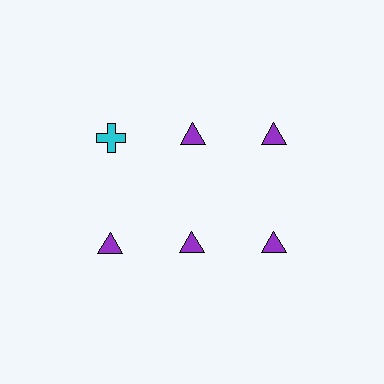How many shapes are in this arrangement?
There are 6 shapes arranged in a grid pattern.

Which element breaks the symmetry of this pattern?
The cyan cross in the top row, leftmost column breaks the symmetry. All other shapes are purple triangles.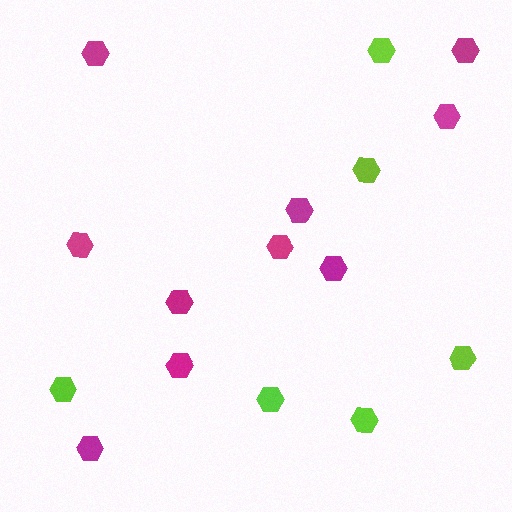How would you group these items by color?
There are 2 groups: one group of magenta hexagons (10) and one group of lime hexagons (6).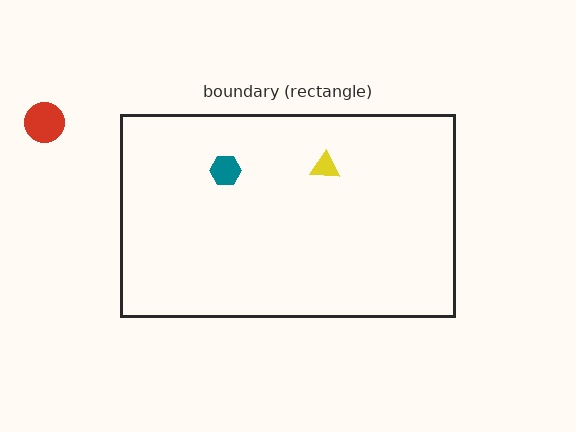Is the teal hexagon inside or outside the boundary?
Inside.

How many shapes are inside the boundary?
2 inside, 1 outside.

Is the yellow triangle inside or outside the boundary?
Inside.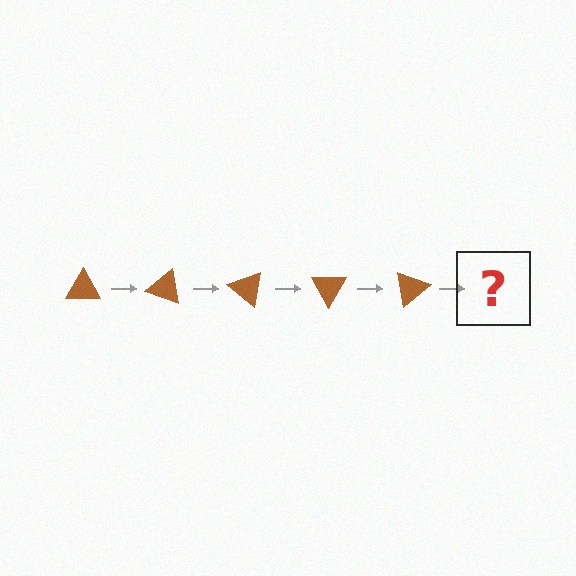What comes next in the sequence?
The next element should be a brown triangle rotated 100 degrees.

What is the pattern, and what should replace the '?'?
The pattern is that the triangle rotates 20 degrees each step. The '?' should be a brown triangle rotated 100 degrees.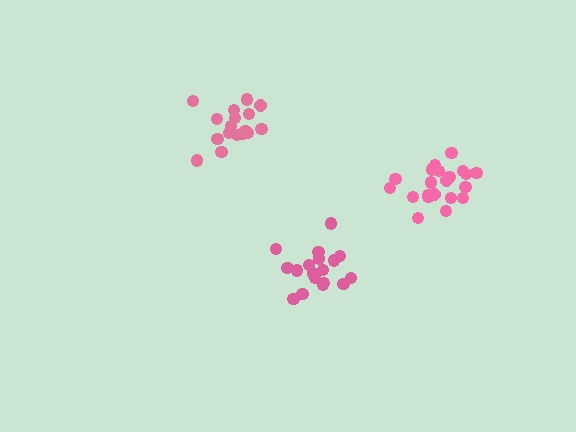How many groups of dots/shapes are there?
There are 3 groups.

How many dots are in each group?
Group 1: 17 dots, Group 2: 21 dots, Group 3: 18 dots (56 total).